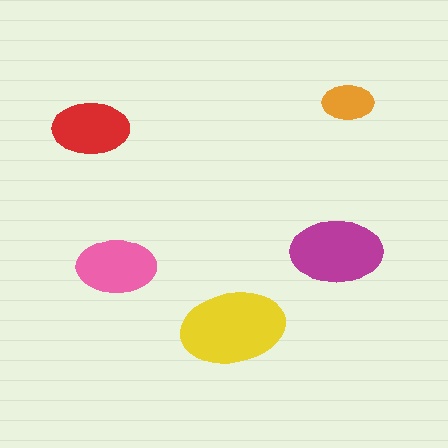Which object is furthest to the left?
The red ellipse is leftmost.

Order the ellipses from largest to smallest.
the yellow one, the magenta one, the pink one, the red one, the orange one.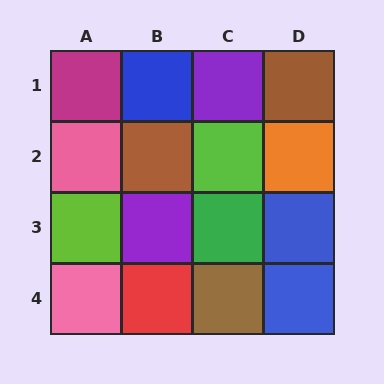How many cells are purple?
2 cells are purple.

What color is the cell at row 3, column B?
Purple.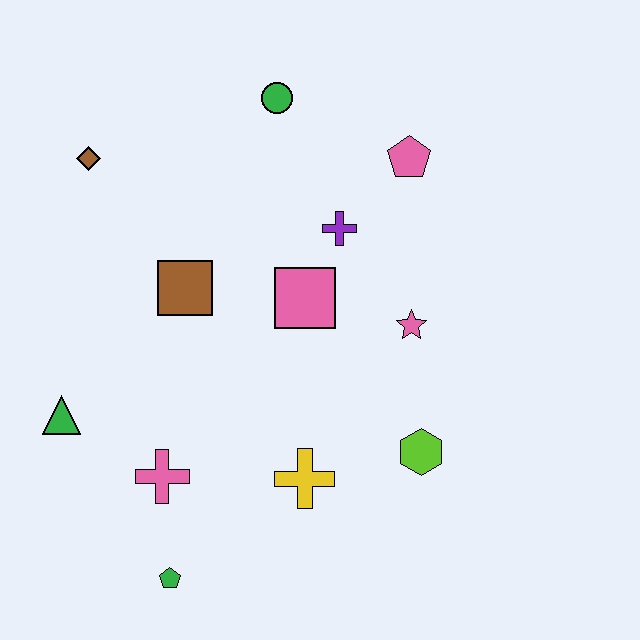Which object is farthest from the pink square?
The green pentagon is farthest from the pink square.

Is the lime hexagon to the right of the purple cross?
Yes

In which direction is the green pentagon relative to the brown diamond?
The green pentagon is below the brown diamond.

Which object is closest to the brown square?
The pink square is closest to the brown square.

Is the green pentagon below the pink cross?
Yes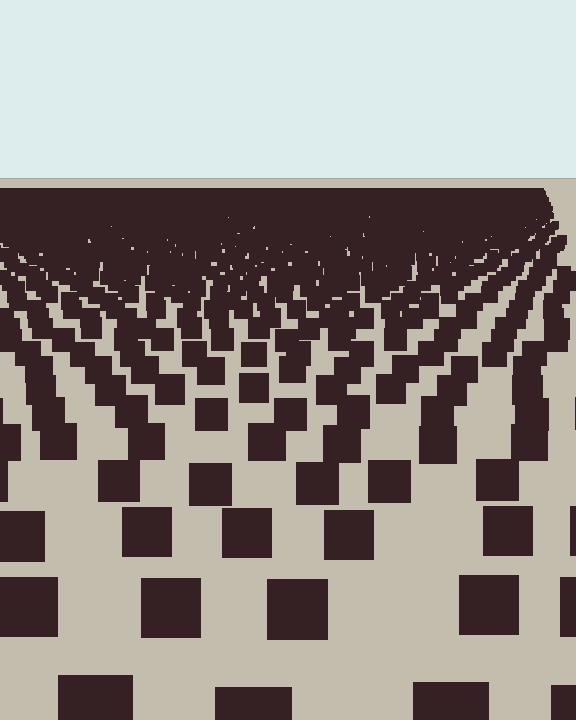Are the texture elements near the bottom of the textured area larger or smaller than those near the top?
Larger. Near the bottom, elements are closer to the viewer and appear at a bigger on-screen size.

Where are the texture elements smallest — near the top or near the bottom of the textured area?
Near the top.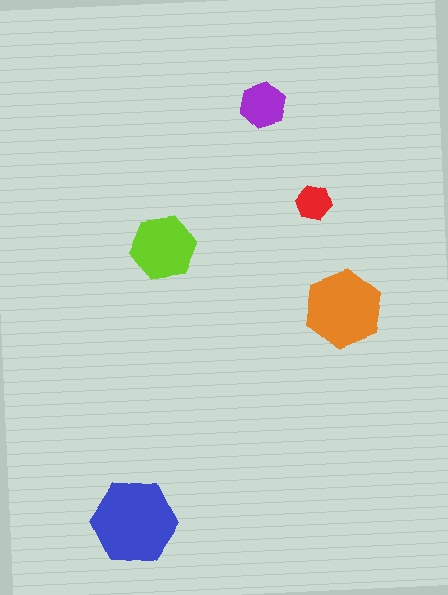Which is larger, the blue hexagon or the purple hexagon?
The blue one.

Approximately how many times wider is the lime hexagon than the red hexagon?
About 2 times wider.